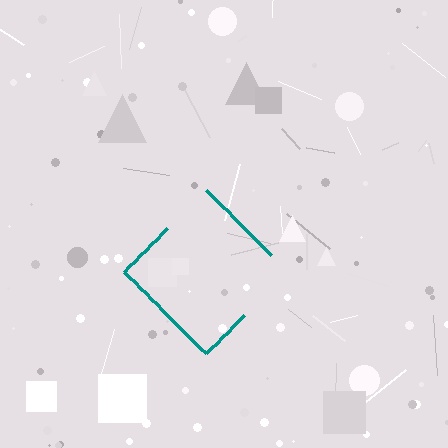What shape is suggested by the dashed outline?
The dashed outline suggests a diamond.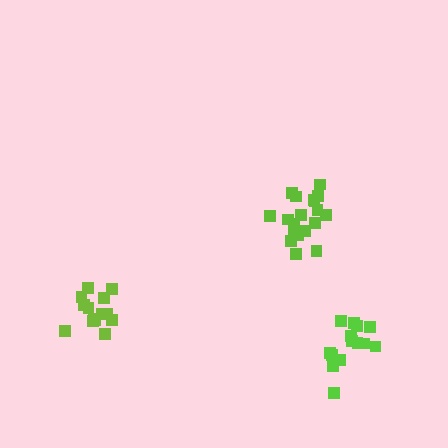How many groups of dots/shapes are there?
There are 3 groups.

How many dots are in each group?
Group 1: 20 dots, Group 2: 15 dots, Group 3: 14 dots (49 total).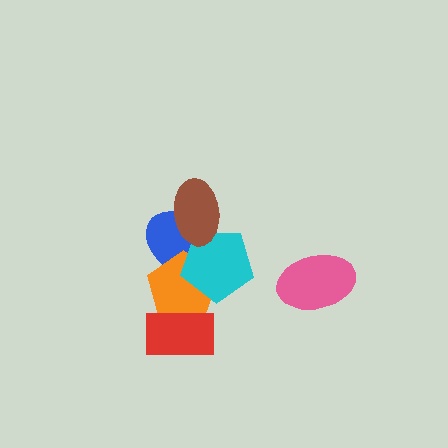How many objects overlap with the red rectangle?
1 object overlaps with the red rectangle.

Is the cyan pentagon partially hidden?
Yes, it is partially covered by another shape.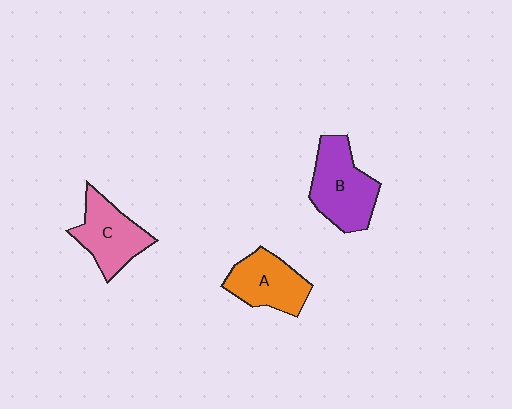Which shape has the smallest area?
Shape A (orange).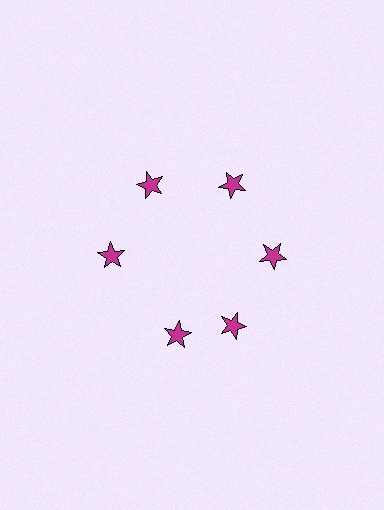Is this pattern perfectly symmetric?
No. The 6 magenta stars are arranged in a ring, but one element near the 7 o'clock position is rotated out of alignment along the ring, breaking the 6-fold rotational symmetry.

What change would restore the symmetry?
The symmetry would be restored by rotating it back into even spacing with its neighbors so that all 6 stars sit at equal angles and equal distance from the center.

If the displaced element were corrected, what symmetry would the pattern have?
It would have 6-fold rotational symmetry — the pattern would map onto itself every 60 degrees.